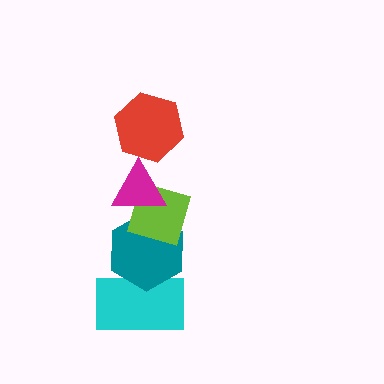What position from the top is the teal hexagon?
The teal hexagon is 4th from the top.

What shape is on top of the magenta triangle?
The red hexagon is on top of the magenta triangle.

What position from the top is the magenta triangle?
The magenta triangle is 2nd from the top.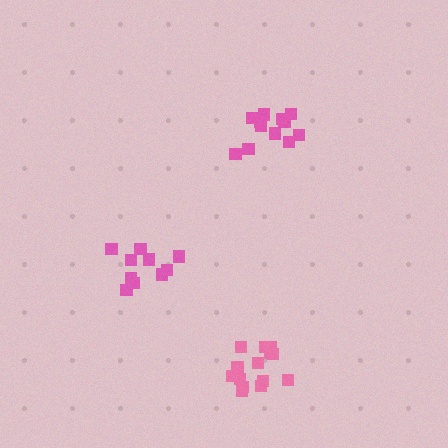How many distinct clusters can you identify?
There are 3 distinct clusters.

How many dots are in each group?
Group 1: 14 dots, Group 2: 12 dots, Group 3: 10 dots (36 total).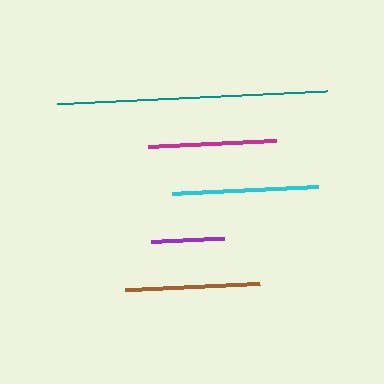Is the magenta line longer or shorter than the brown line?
The brown line is longer than the magenta line.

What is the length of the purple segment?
The purple segment is approximately 73 pixels long.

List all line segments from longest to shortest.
From longest to shortest: teal, cyan, brown, magenta, purple.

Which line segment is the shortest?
The purple line is the shortest at approximately 73 pixels.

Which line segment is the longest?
The teal line is the longest at approximately 271 pixels.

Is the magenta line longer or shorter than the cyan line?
The cyan line is longer than the magenta line.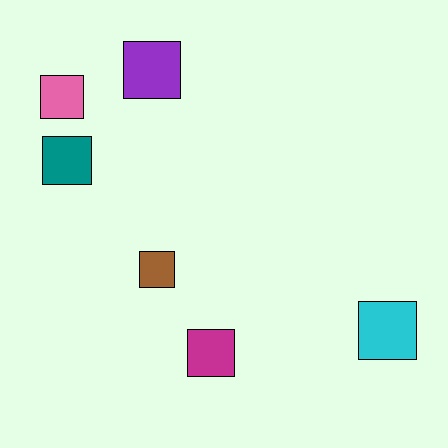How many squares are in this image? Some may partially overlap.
There are 6 squares.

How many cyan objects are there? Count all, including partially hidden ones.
There is 1 cyan object.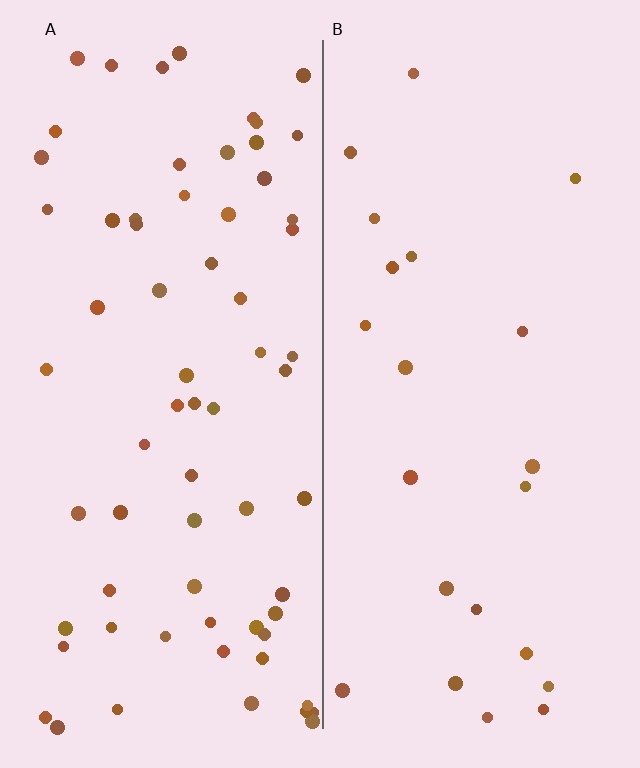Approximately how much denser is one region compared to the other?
Approximately 3.0× — region A over region B.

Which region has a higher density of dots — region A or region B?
A (the left).